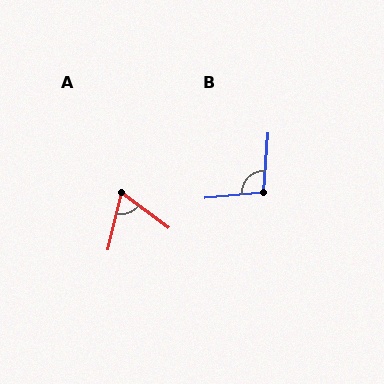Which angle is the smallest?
A, at approximately 66 degrees.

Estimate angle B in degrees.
Approximately 99 degrees.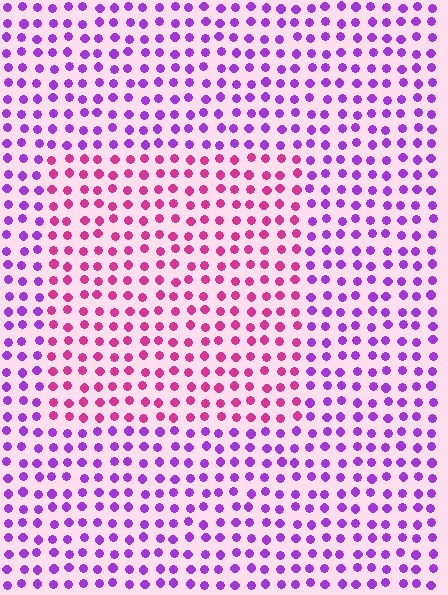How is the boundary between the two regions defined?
The boundary is defined purely by a slight shift in hue (about 45 degrees). Spacing, size, and orientation are identical on both sides.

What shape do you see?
I see a rectangle.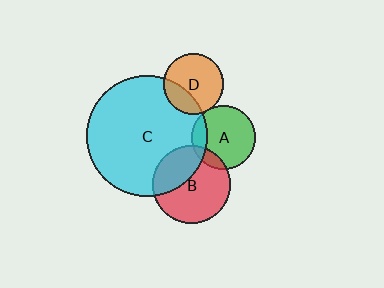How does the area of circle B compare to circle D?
Approximately 1.7 times.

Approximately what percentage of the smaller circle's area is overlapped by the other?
Approximately 25%.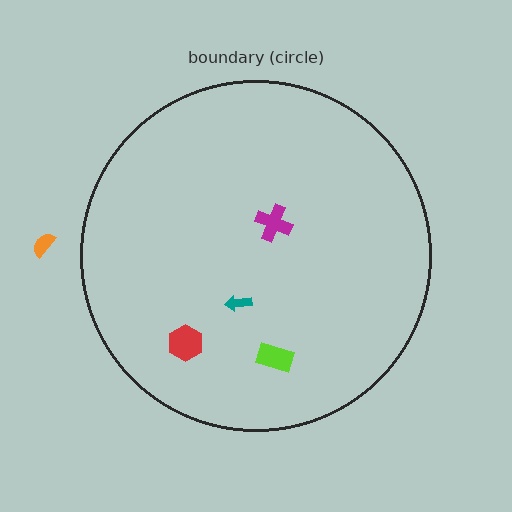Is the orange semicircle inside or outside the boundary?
Outside.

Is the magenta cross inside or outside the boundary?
Inside.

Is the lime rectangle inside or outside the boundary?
Inside.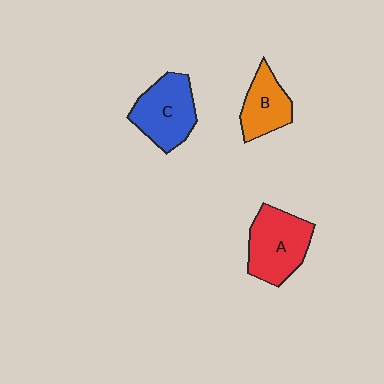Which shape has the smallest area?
Shape B (orange).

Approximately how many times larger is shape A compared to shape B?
Approximately 1.4 times.